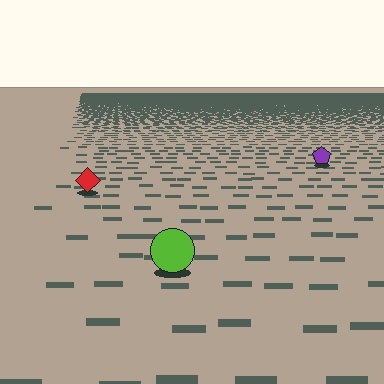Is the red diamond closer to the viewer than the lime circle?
No. The lime circle is closer — you can tell from the texture gradient: the ground texture is coarser near it.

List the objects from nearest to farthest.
From nearest to farthest: the lime circle, the red diamond, the purple pentagon.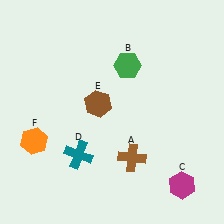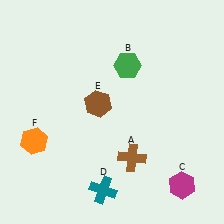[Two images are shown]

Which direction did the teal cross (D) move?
The teal cross (D) moved down.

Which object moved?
The teal cross (D) moved down.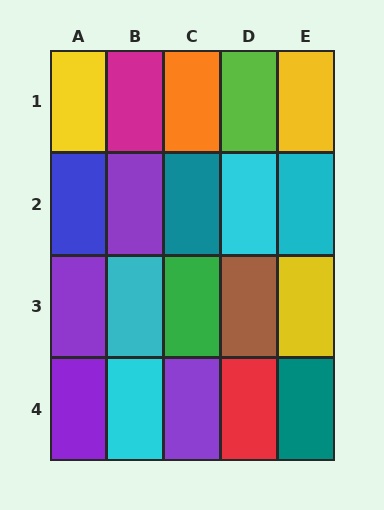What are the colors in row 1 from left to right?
Yellow, magenta, orange, lime, yellow.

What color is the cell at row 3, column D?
Brown.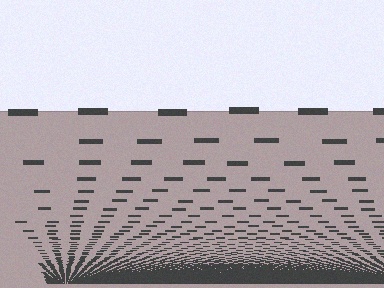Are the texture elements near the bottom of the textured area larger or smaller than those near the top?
Smaller. The gradient is inverted — elements near the bottom are smaller and denser.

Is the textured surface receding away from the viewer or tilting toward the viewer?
The surface appears to tilt toward the viewer. Texture elements get larger and sparser toward the top.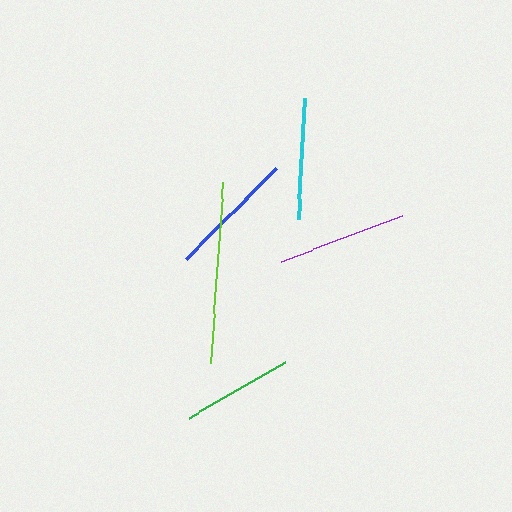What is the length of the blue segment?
The blue segment is approximately 128 pixels long.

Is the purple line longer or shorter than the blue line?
The purple line is longer than the blue line.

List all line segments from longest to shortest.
From longest to shortest: lime, purple, blue, cyan, green.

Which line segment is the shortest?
The green line is the shortest at approximately 111 pixels.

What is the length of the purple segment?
The purple segment is approximately 129 pixels long.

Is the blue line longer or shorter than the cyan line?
The blue line is longer than the cyan line.